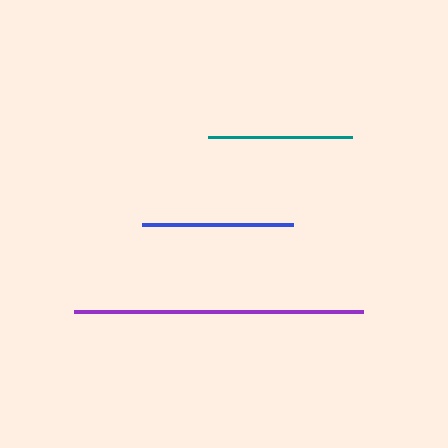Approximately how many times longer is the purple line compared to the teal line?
The purple line is approximately 2.0 times the length of the teal line.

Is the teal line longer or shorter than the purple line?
The purple line is longer than the teal line.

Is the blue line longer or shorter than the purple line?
The purple line is longer than the blue line.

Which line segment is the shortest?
The teal line is the shortest at approximately 143 pixels.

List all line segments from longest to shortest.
From longest to shortest: purple, blue, teal.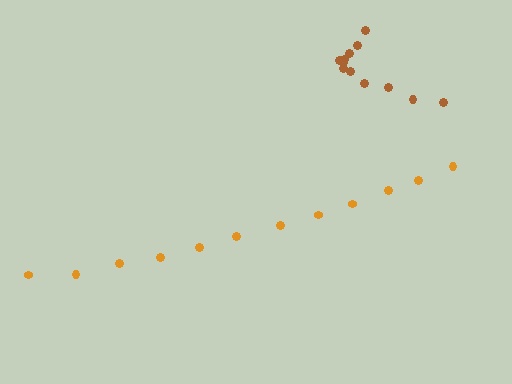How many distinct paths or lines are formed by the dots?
There are 2 distinct paths.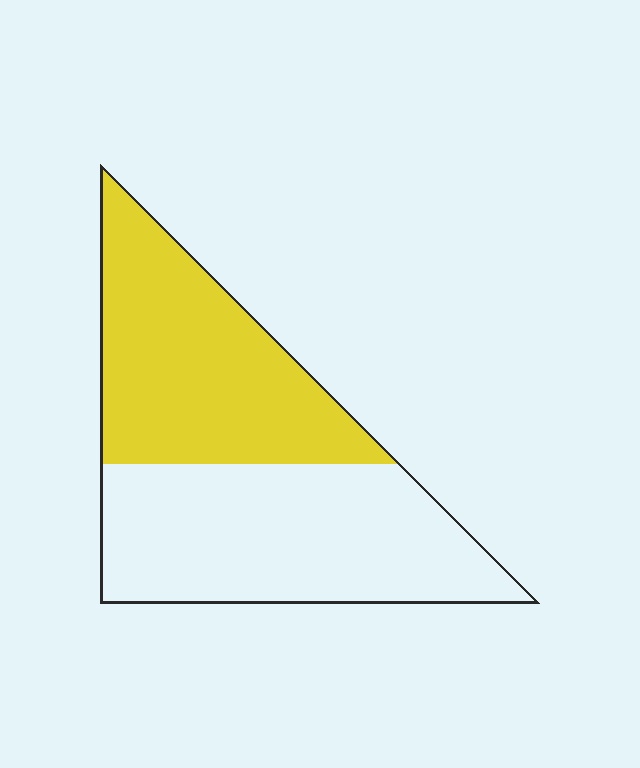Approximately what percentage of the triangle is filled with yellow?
Approximately 45%.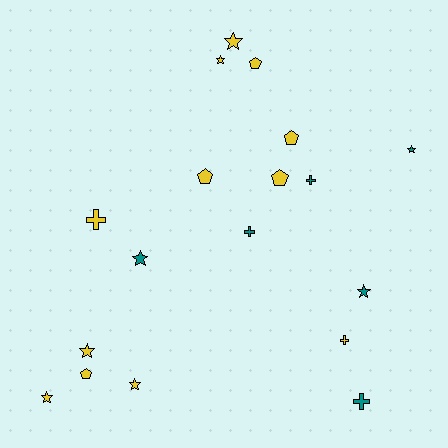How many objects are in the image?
There are 18 objects.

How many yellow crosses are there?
There are 2 yellow crosses.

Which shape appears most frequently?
Star, with 8 objects.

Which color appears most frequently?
Yellow, with 12 objects.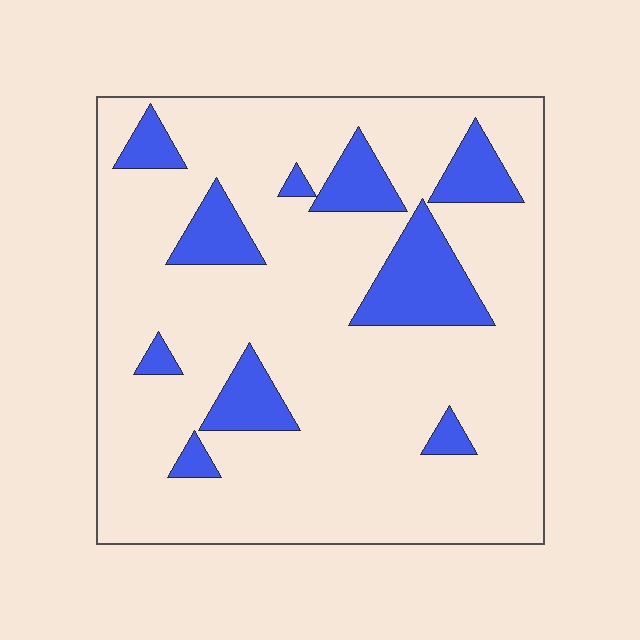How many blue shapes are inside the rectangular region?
10.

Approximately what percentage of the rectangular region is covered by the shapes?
Approximately 15%.